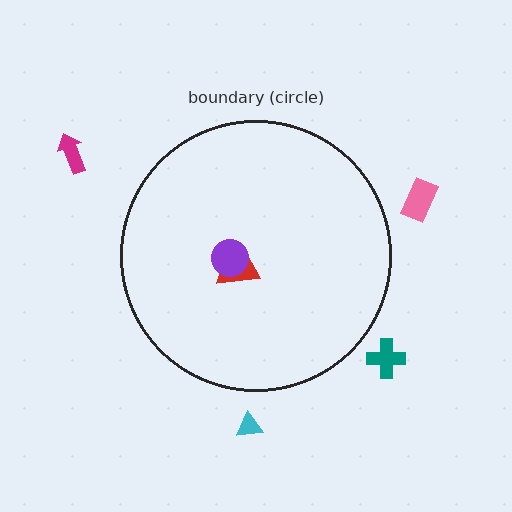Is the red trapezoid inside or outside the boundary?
Inside.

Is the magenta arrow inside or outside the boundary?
Outside.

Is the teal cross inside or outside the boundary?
Outside.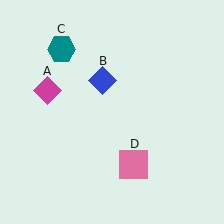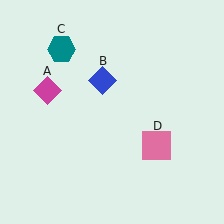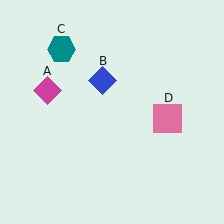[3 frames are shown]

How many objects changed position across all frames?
1 object changed position: pink square (object D).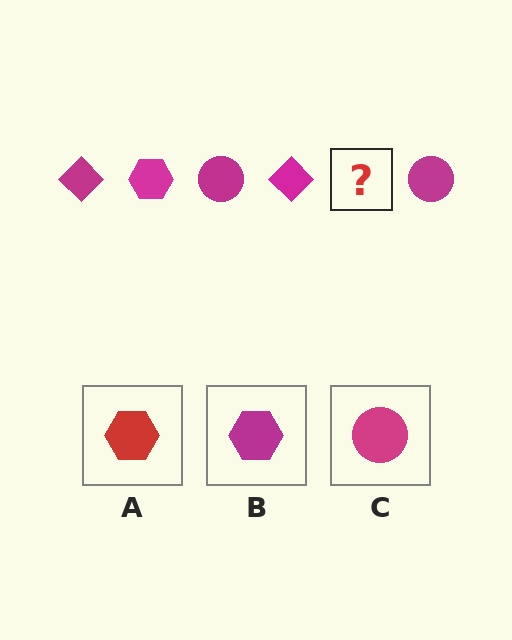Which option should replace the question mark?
Option B.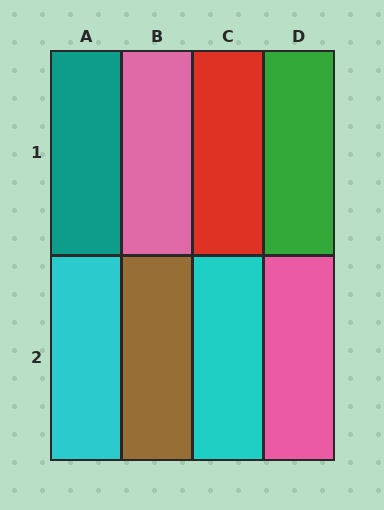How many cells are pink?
2 cells are pink.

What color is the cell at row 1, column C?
Red.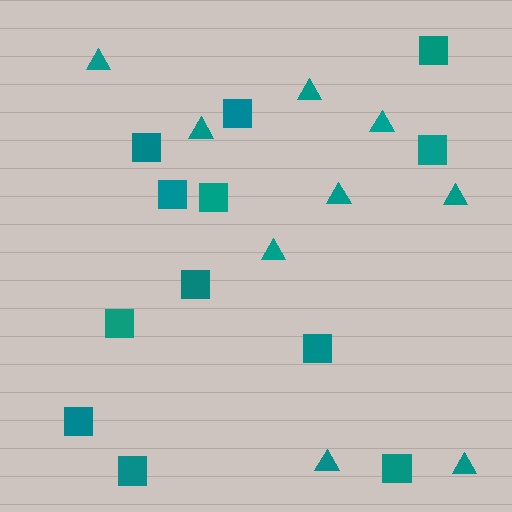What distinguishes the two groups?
There are 2 groups: one group of squares (12) and one group of triangles (9).